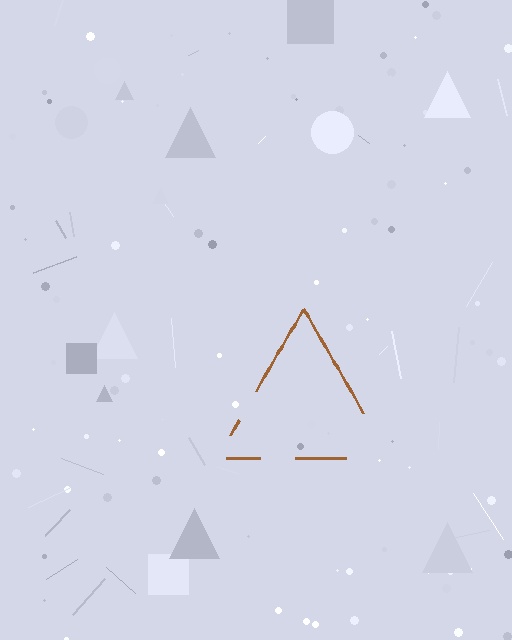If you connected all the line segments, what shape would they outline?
They would outline a triangle.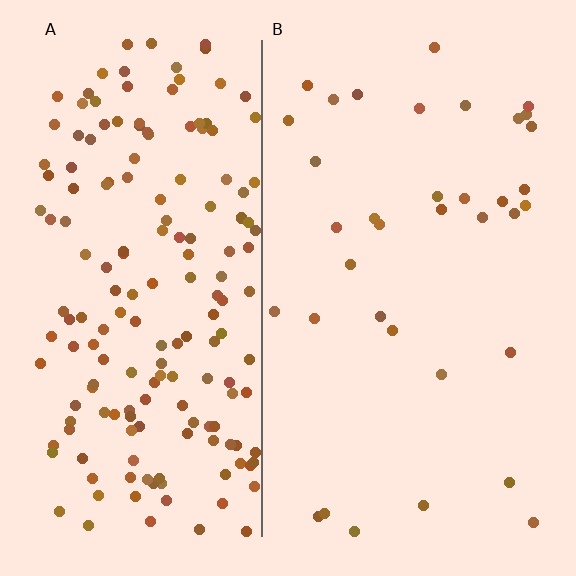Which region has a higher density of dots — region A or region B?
A (the left).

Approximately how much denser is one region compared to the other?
Approximately 4.9× — region A over region B.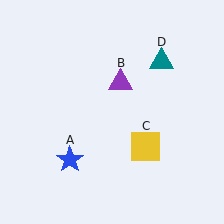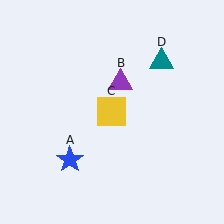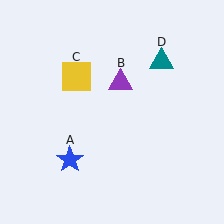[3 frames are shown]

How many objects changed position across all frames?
1 object changed position: yellow square (object C).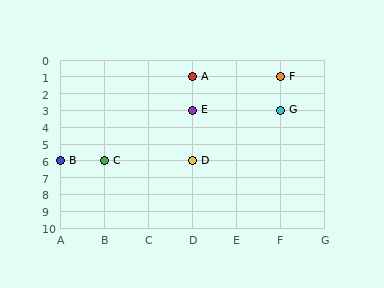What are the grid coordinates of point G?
Point G is at grid coordinates (F, 3).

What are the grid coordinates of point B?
Point B is at grid coordinates (A, 6).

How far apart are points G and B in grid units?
Points G and B are 5 columns and 3 rows apart (about 5.8 grid units diagonally).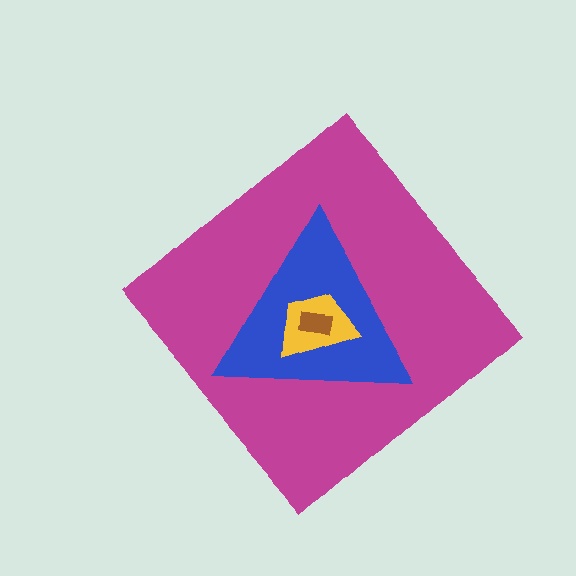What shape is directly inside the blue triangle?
The yellow trapezoid.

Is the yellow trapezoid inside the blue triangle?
Yes.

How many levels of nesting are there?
4.